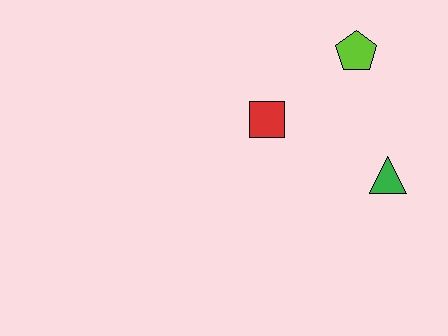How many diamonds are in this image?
There are no diamonds.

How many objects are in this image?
There are 3 objects.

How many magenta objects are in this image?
There are no magenta objects.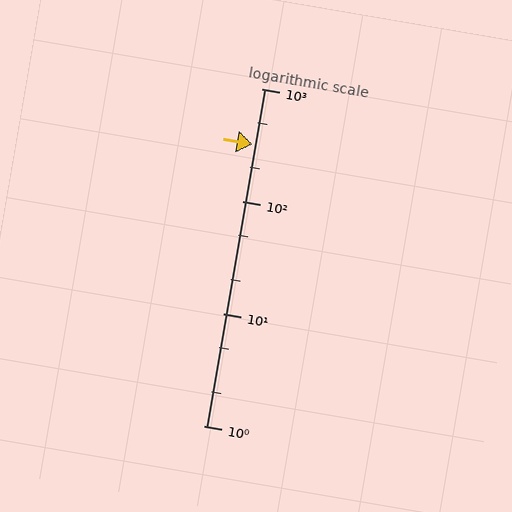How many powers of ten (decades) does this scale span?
The scale spans 3 decades, from 1 to 1000.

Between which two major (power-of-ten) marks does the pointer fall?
The pointer is between 100 and 1000.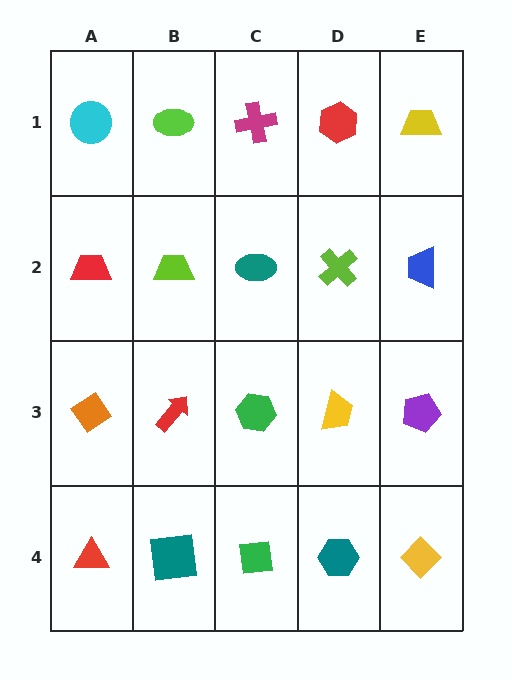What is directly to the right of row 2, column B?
A teal ellipse.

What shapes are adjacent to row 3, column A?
A red trapezoid (row 2, column A), a red triangle (row 4, column A), a red arrow (row 3, column B).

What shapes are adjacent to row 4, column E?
A purple pentagon (row 3, column E), a teal hexagon (row 4, column D).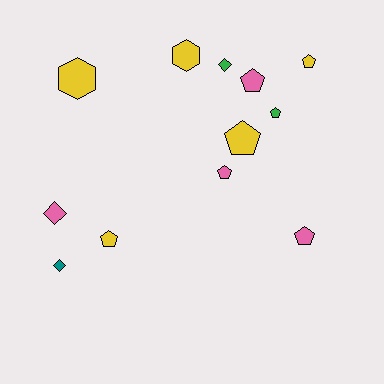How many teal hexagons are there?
There are no teal hexagons.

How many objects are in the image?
There are 12 objects.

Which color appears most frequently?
Yellow, with 5 objects.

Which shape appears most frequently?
Pentagon, with 7 objects.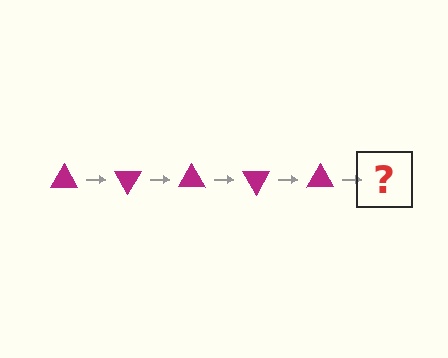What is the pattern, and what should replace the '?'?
The pattern is that the triangle rotates 60 degrees each step. The '?' should be a magenta triangle rotated 300 degrees.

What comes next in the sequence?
The next element should be a magenta triangle rotated 300 degrees.